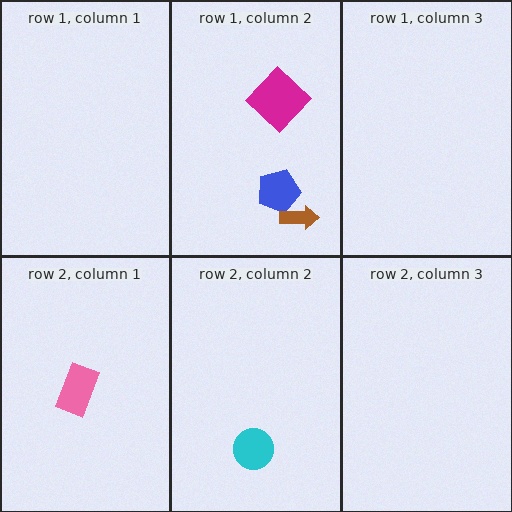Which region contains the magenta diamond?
The row 1, column 2 region.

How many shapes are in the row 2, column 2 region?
1.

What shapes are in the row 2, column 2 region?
The cyan circle.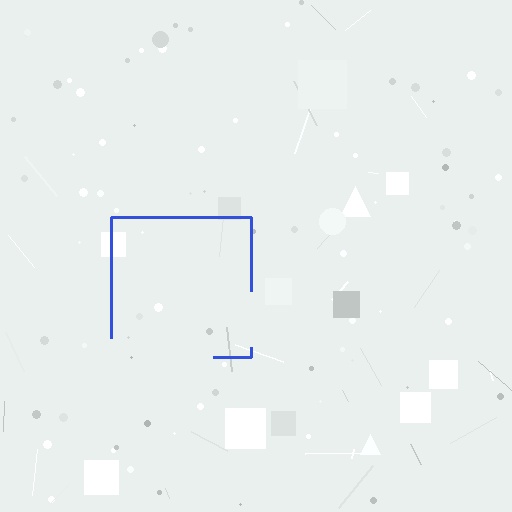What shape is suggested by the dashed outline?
The dashed outline suggests a square.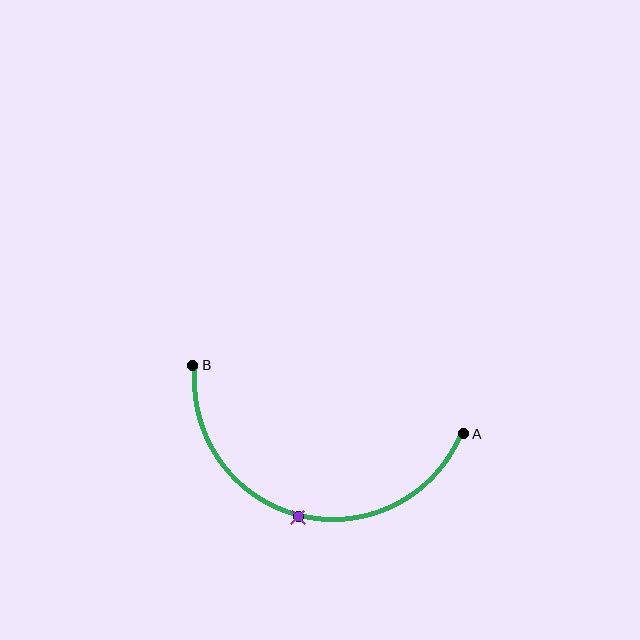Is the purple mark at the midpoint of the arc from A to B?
Yes. The purple mark lies on the arc at equal arc-length from both A and B — it is the arc midpoint.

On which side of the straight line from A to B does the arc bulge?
The arc bulges below the straight line connecting A and B.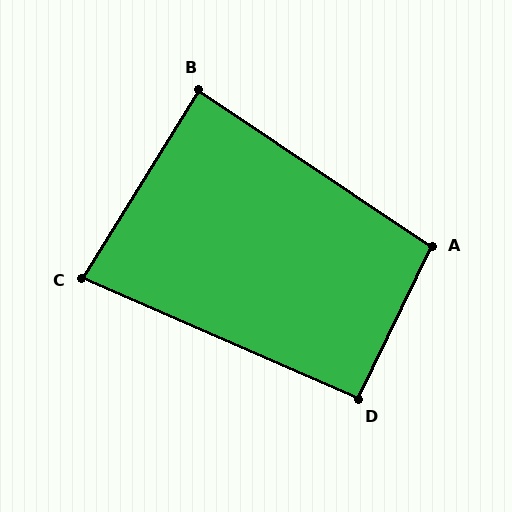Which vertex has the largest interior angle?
A, at approximately 98 degrees.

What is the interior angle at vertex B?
Approximately 88 degrees (approximately right).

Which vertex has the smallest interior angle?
C, at approximately 82 degrees.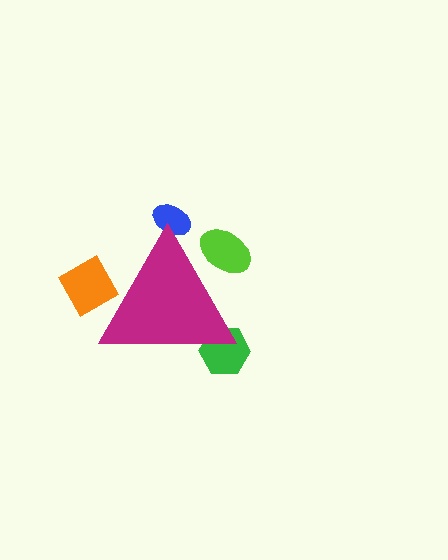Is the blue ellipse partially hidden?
Yes, the blue ellipse is partially hidden behind the magenta triangle.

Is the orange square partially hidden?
Yes, the orange square is partially hidden behind the magenta triangle.